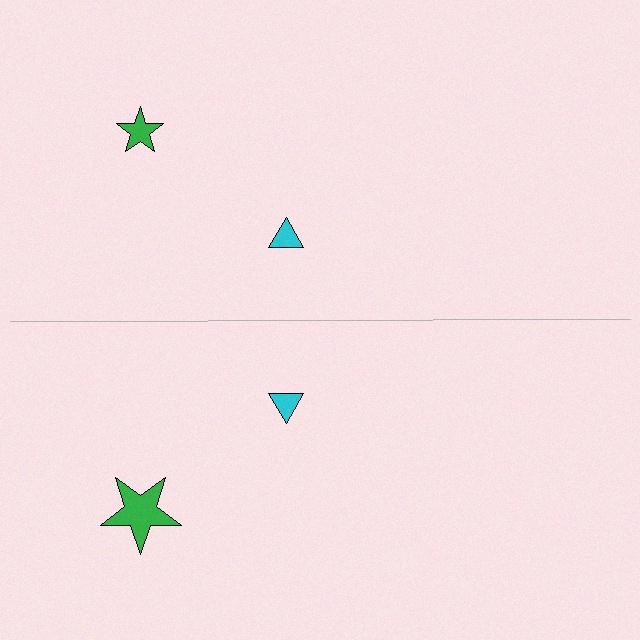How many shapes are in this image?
There are 4 shapes in this image.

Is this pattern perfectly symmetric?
No, the pattern is not perfectly symmetric. The green star on the bottom side has a different size than its mirror counterpart.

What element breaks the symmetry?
The green star on the bottom side has a different size than its mirror counterpart.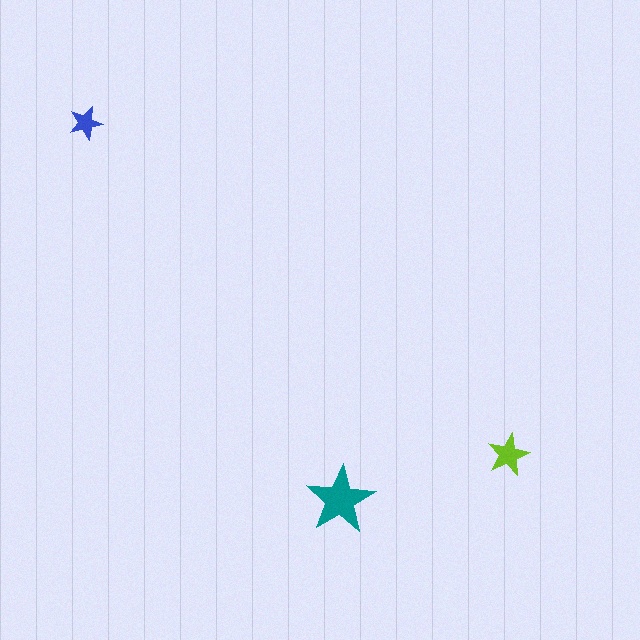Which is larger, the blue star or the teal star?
The teal one.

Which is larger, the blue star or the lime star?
The lime one.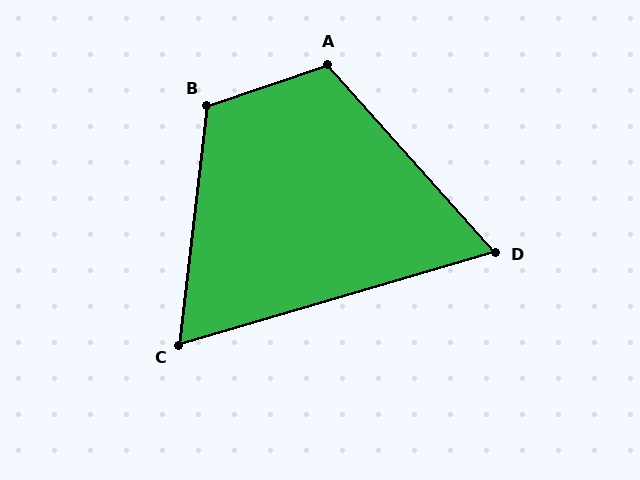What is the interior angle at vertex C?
Approximately 67 degrees (acute).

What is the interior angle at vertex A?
Approximately 113 degrees (obtuse).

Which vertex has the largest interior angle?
B, at approximately 115 degrees.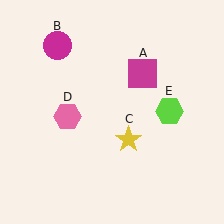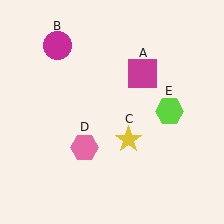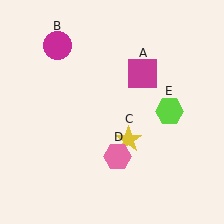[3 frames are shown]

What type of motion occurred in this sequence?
The pink hexagon (object D) rotated counterclockwise around the center of the scene.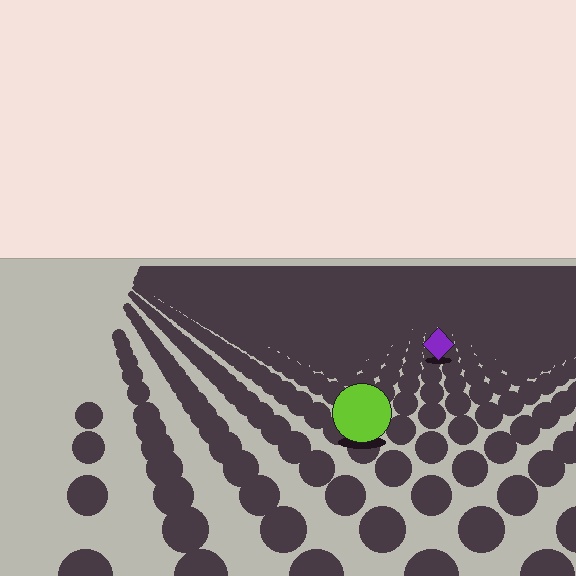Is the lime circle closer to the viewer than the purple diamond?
Yes. The lime circle is closer — you can tell from the texture gradient: the ground texture is coarser near it.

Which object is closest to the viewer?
The lime circle is closest. The texture marks near it are larger and more spread out.